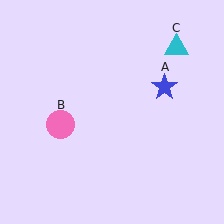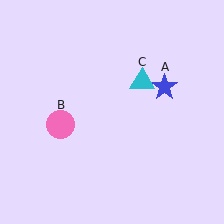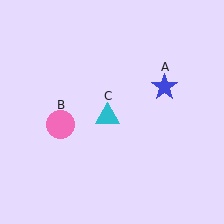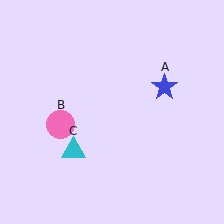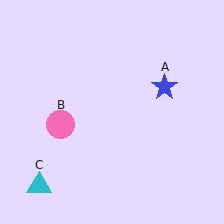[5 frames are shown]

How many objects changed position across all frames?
1 object changed position: cyan triangle (object C).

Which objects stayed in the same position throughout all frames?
Blue star (object A) and pink circle (object B) remained stationary.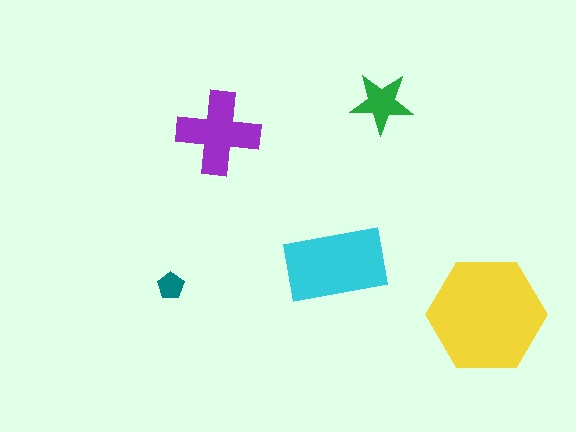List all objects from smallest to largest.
The teal pentagon, the green star, the purple cross, the cyan rectangle, the yellow hexagon.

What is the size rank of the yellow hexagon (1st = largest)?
1st.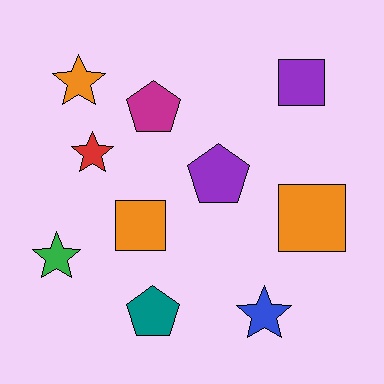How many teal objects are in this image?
There is 1 teal object.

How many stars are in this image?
There are 4 stars.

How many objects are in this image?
There are 10 objects.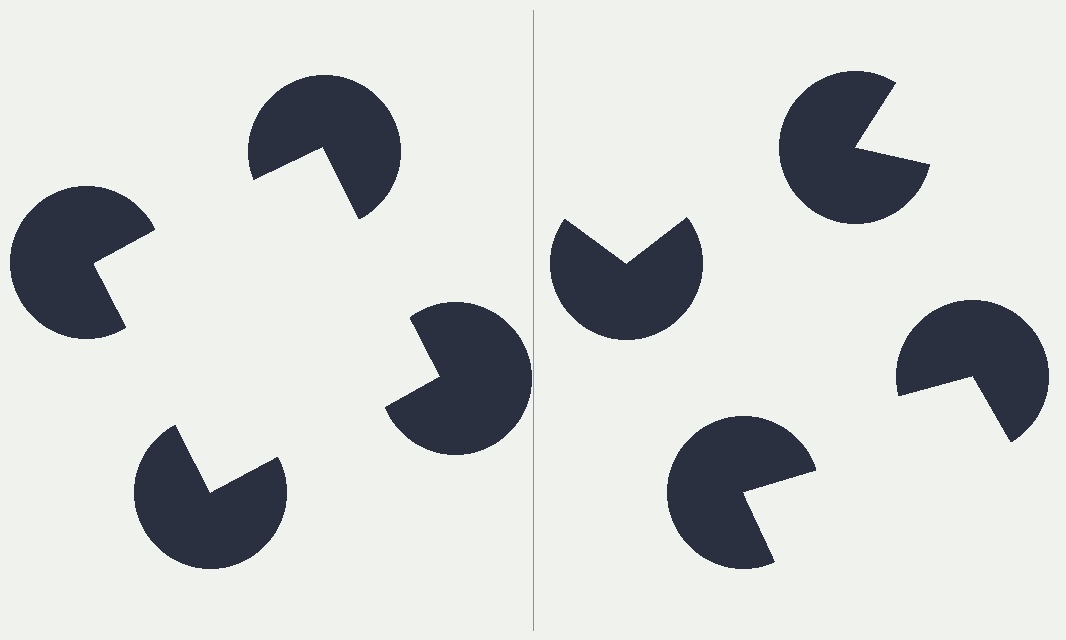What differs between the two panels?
The pac-man discs are positioned identically on both sides; only the wedge orientations differ. On the left they align to a square; on the right they are misaligned.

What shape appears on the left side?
An illusory square.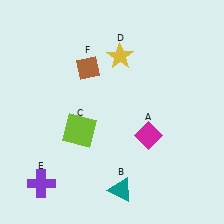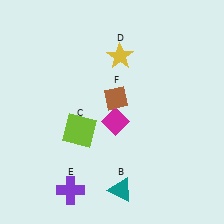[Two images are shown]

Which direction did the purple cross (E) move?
The purple cross (E) moved right.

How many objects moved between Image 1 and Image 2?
3 objects moved between the two images.